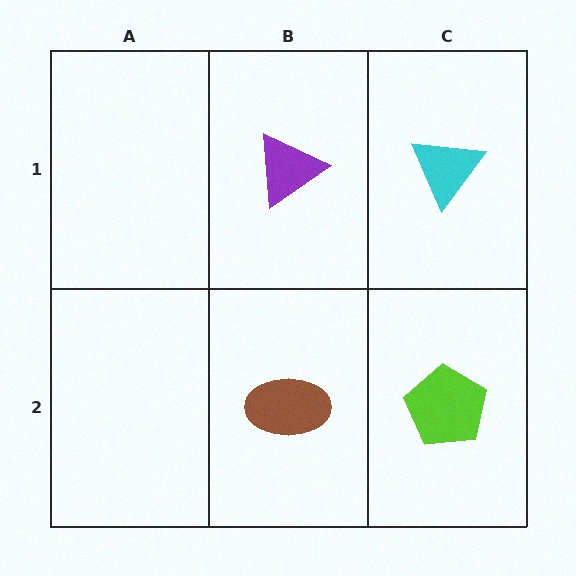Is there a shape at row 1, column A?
No, that cell is empty.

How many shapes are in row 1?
2 shapes.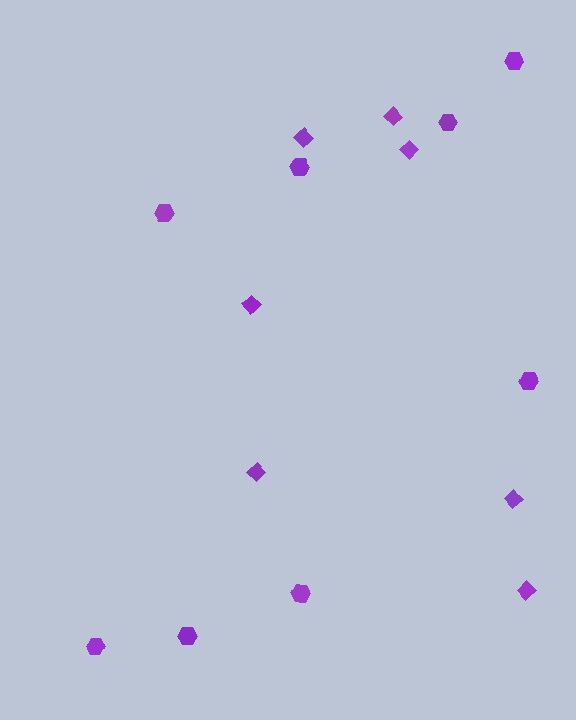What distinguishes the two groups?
There are 2 groups: one group of diamonds (7) and one group of hexagons (8).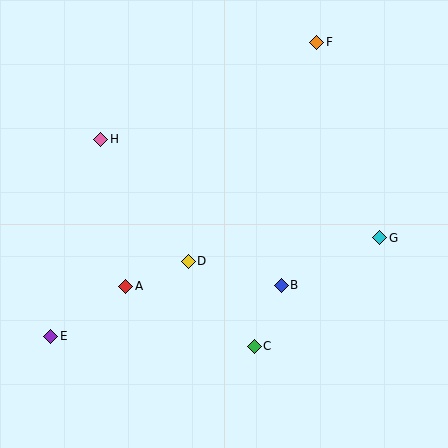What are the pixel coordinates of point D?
Point D is at (188, 261).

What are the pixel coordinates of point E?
Point E is at (51, 336).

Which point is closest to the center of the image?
Point D at (188, 261) is closest to the center.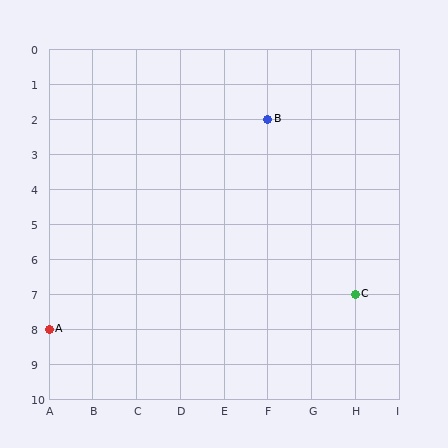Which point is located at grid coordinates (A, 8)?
Point A is at (A, 8).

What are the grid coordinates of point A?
Point A is at grid coordinates (A, 8).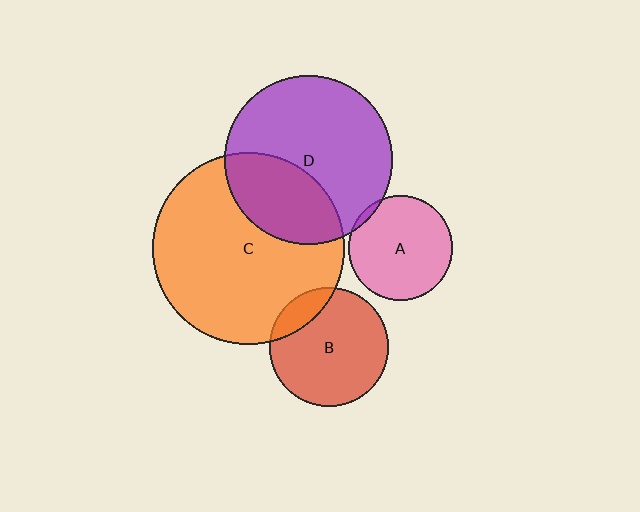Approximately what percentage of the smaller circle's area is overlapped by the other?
Approximately 15%.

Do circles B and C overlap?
Yes.